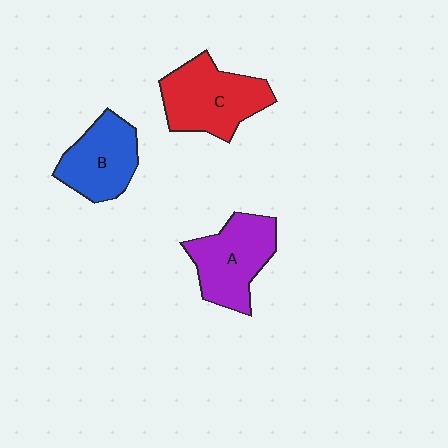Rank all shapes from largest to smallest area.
From largest to smallest: C (red), A (purple), B (blue).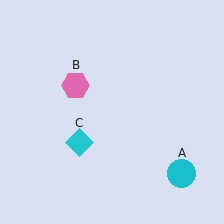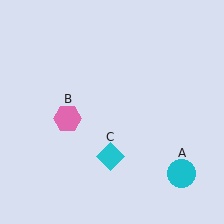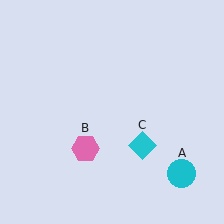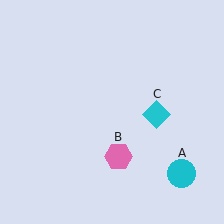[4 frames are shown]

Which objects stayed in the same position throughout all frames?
Cyan circle (object A) remained stationary.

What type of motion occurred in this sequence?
The pink hexagon (object B), cyan diamond (object C) rotated counterclockwise around the center of the scene.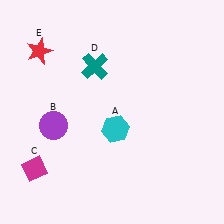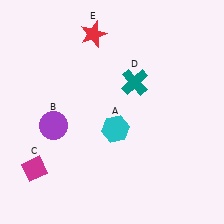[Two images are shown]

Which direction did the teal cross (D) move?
The teal cross (D) moved right.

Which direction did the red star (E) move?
The red star (E) moved right.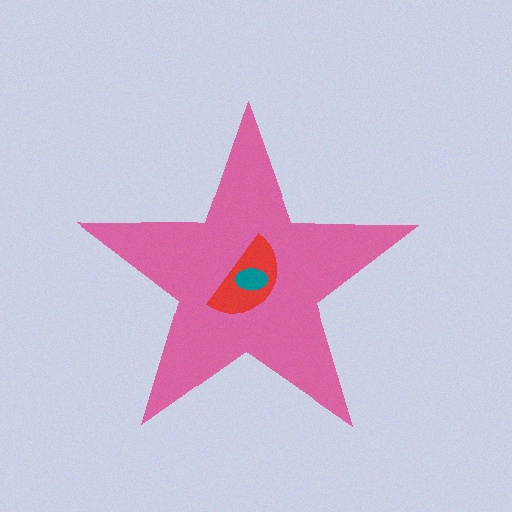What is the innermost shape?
The teal ellipse.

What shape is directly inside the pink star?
The red semicircle.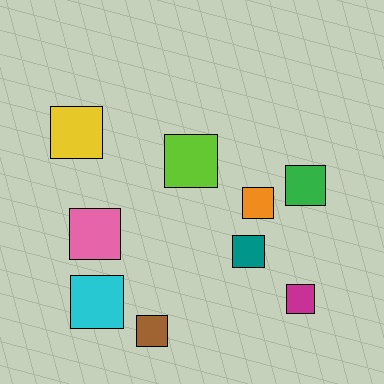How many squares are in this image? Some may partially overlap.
There are 9 squares.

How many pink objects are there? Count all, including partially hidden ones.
There is 1 pink object.